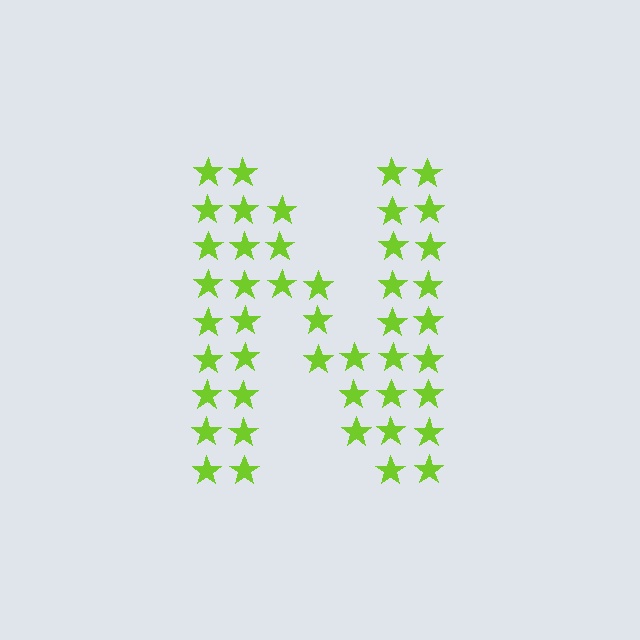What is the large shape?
The large shape is the letter N.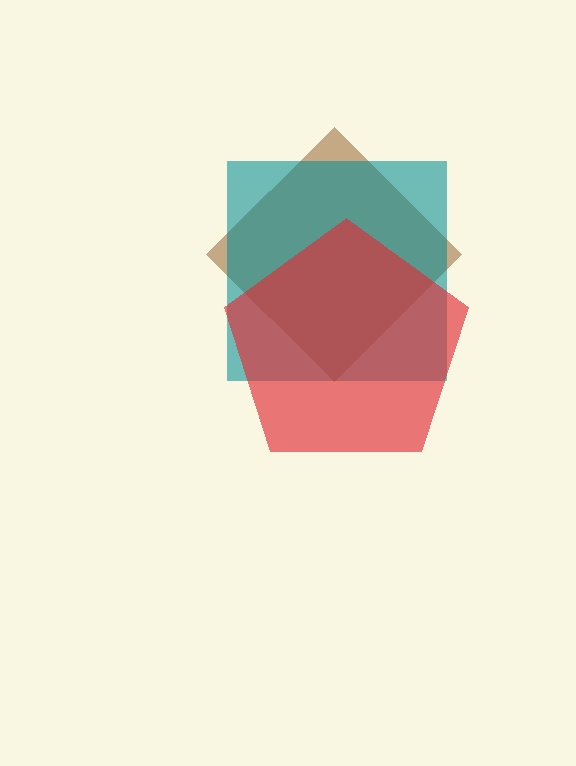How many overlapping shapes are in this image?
There are 3 overlapping shapes in the image.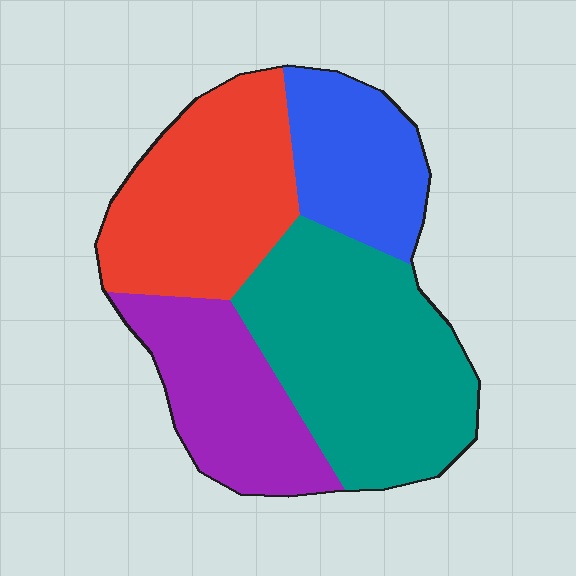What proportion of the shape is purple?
Purple covers roughly 20% of the shape.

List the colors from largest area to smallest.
From largest to smallest: teal, red, purple, blue.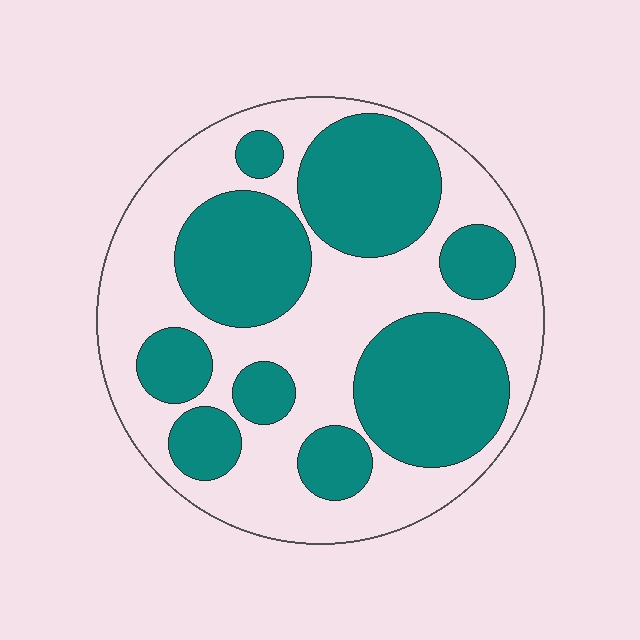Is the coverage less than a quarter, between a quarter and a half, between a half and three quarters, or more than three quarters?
Between a quarter and a half.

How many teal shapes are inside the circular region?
9.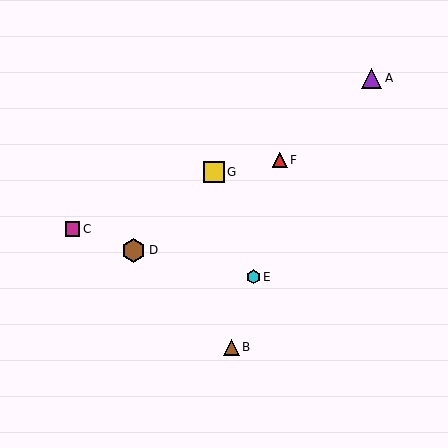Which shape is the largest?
The brown hexagon (labeled D) is the largest.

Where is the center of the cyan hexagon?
The center of the cyan hexagon is at (253, 277).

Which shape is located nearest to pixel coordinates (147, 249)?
The brown hexagon (labeled D) at (134, 250) is nearest to that location.